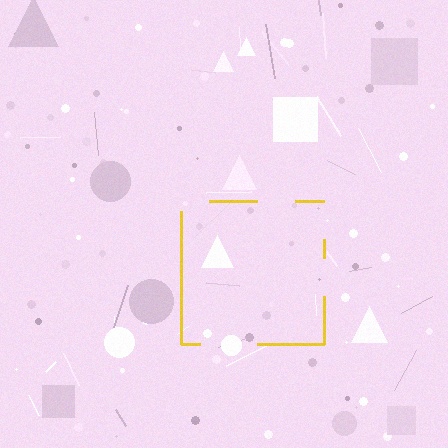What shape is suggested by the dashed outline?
The dashed outline suggests a square.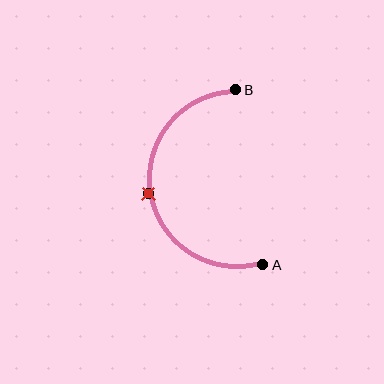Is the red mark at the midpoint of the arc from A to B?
Yes. The red mark lies on the arc at equal arc-length from both A and B — it is the arc midpoint.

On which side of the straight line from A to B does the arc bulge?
The arc bulges to the left of the straight line connecting A and B.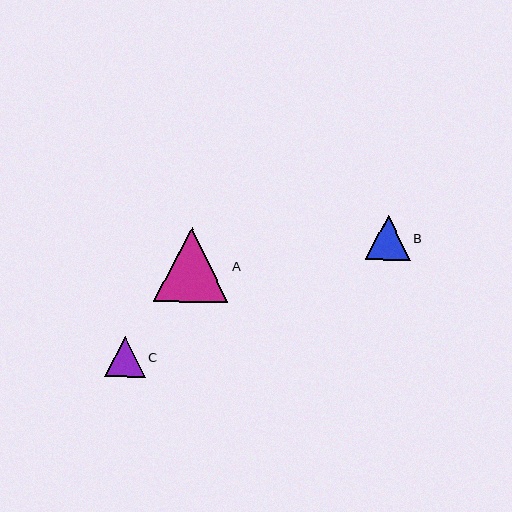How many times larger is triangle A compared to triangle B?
Triangle A is approximately 1.6 times the size of triangle B.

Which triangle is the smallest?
Triangle C is the smallest with a size of approximately 41 pixels.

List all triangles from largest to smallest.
From largest to smallest: A, B, C.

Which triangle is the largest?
Triangle A is the largest with a size of approximately 74 pixels.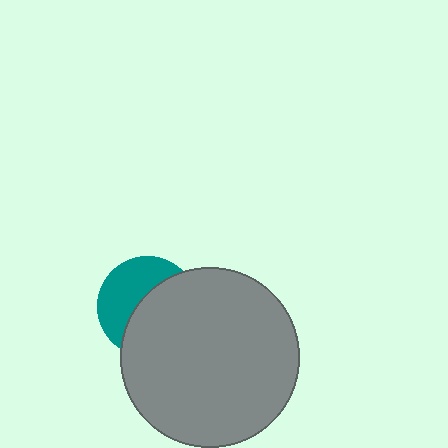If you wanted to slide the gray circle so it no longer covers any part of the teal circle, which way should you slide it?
Slide it toward the lower-right — that is the most direct way to separate the two shapes.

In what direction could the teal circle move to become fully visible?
The teal circle could move toward the upper-left. That would shift it out from behind the gray circle entirely.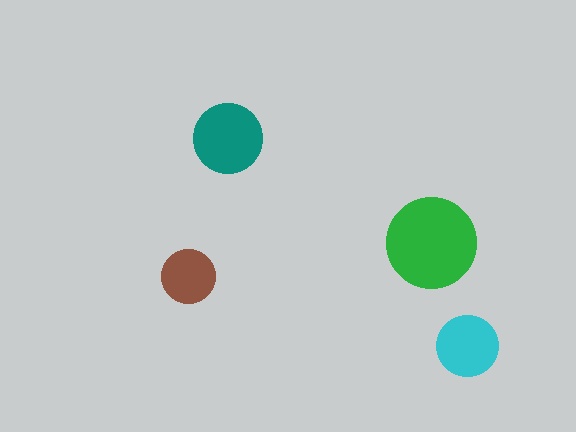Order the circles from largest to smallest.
the green one, the teal one, the cyan one, the brown one.